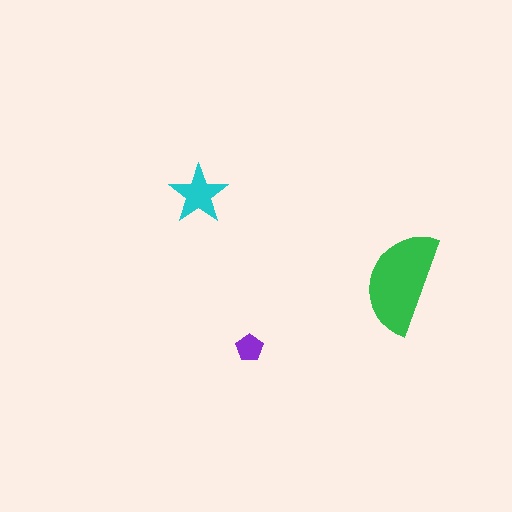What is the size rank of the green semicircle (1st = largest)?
1st.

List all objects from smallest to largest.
The purple pentagon, the cyan star, the green semicircle.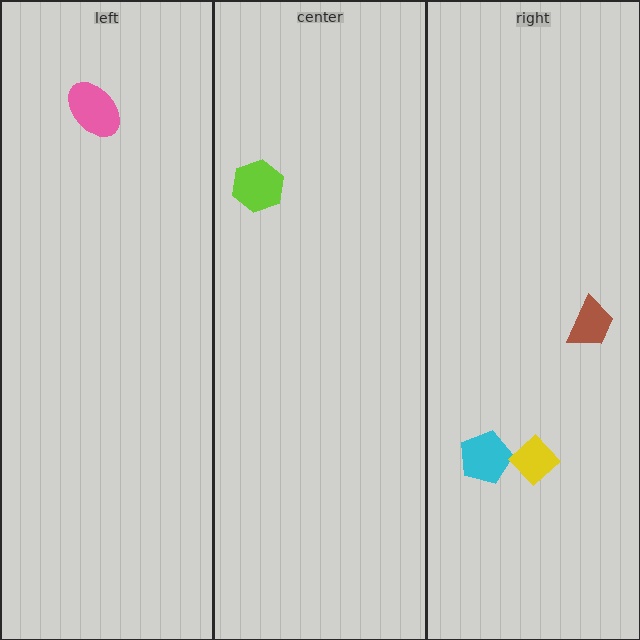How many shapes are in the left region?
1.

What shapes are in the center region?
The lime hexagon.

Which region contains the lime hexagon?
The center region.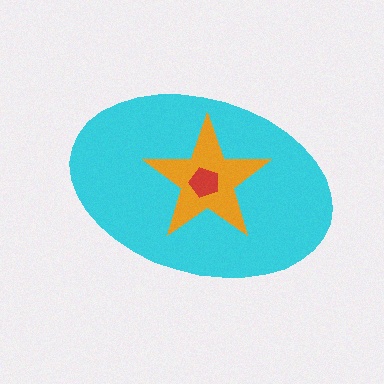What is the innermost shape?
The red pentagon.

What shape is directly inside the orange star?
The red pentagon.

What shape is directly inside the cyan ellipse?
The orange star.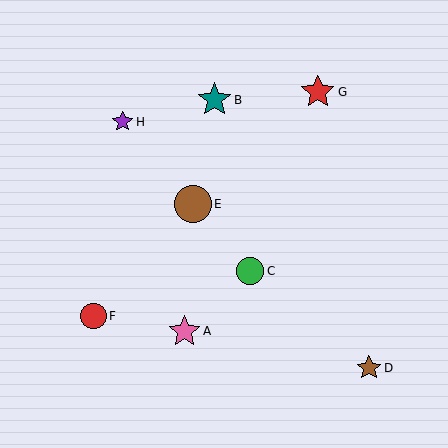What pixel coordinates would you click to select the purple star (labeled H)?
Click at (123, 122) to select the purple star H.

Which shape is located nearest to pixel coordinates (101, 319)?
The red circle (labeled F) at (94, 316) is nearest to that location.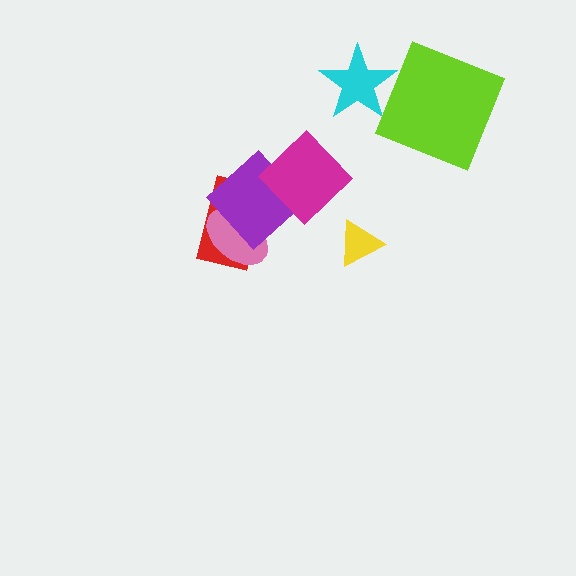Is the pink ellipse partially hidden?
Yes, it is partially covered by another shape.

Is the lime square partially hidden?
No, no other shape covers it.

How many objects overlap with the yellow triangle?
0 objects overlap with the yellow triangle.